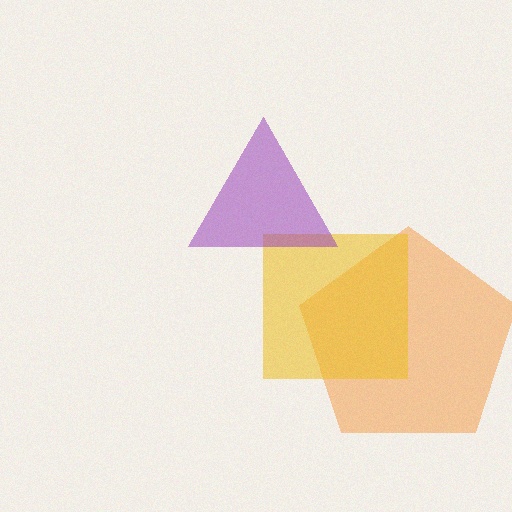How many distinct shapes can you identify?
There are 3 distinct shapes: an orange pentagon, a yellow square, a purple triangle.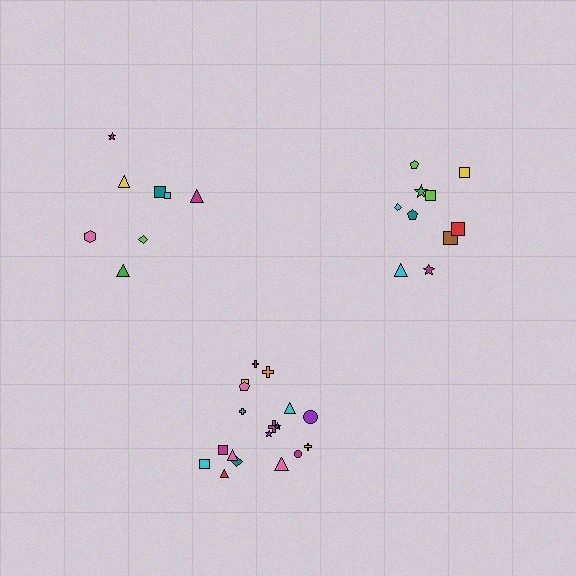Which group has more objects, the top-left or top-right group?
The top-right group.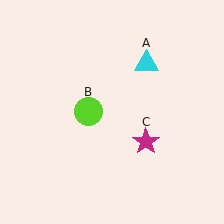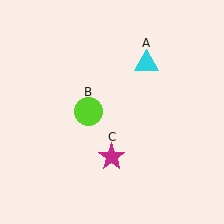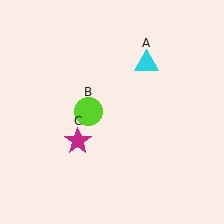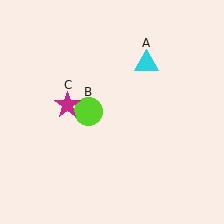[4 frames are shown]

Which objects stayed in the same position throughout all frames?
Cyan triangle (object A) and lime circle (object B) remained stationary.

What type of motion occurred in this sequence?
The magenta star (object C) rotated clockwise around the center of the scene.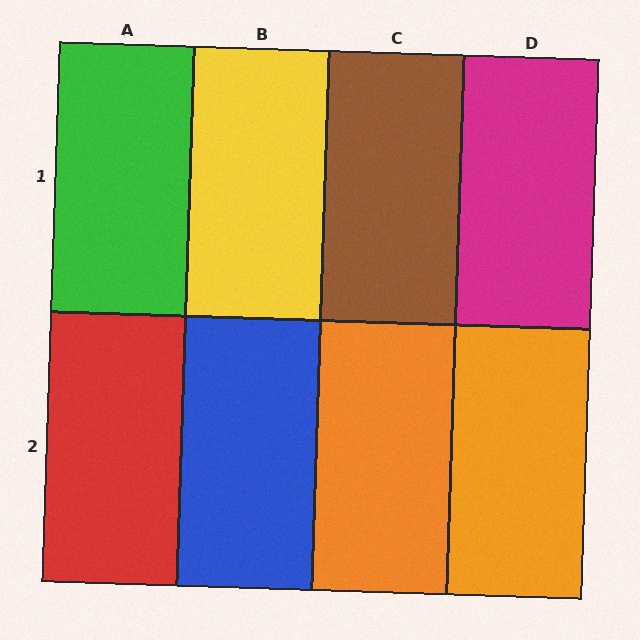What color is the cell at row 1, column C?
Brown.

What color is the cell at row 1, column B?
Yellow.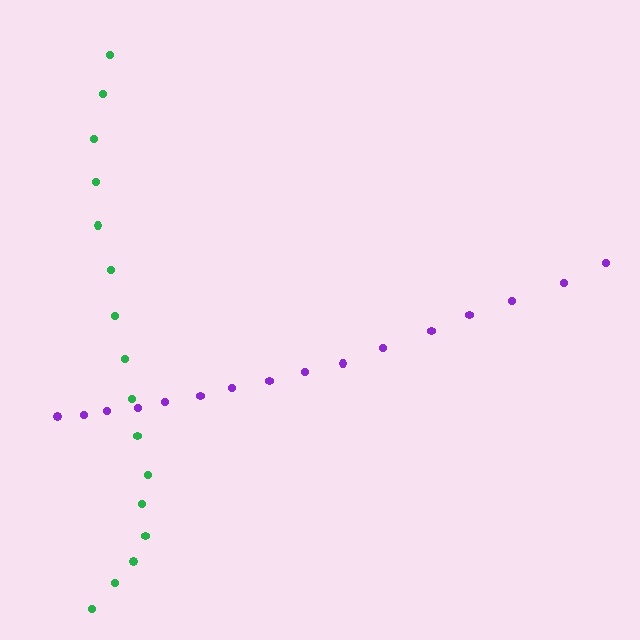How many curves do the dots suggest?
There are 2 distinct paths.